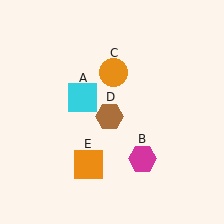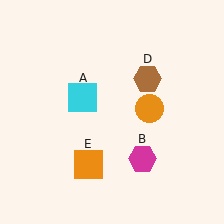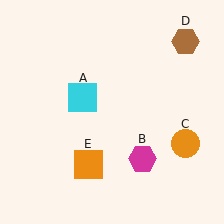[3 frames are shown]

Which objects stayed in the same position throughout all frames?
Cyan square (object A) and magenta hexagon (object B) and orange square (object E) remained stationary.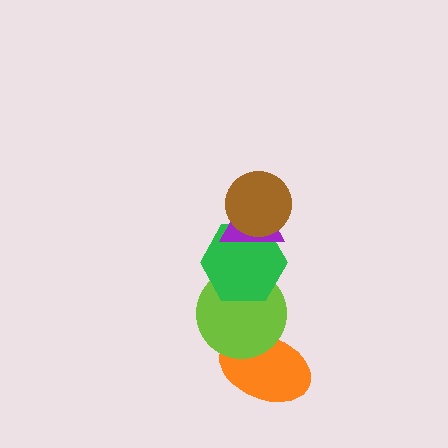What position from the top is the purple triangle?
The purple triangle is 2nd from the top.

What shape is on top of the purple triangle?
The brown circle is on top of the purple triangle.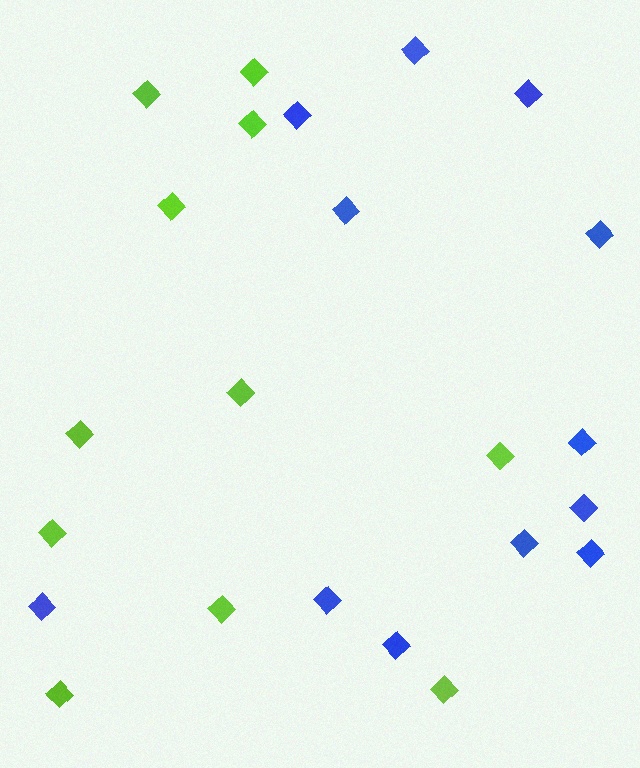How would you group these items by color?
There are 2 groups: one group of lime diamonds (11) and one group of blue diamonds (12).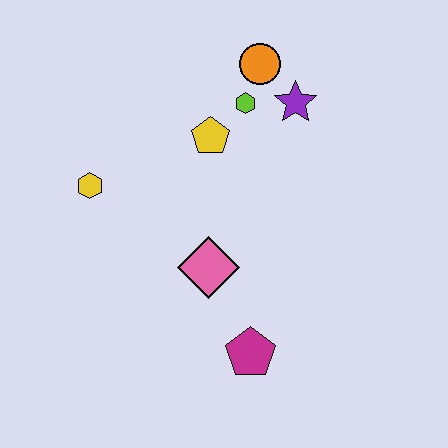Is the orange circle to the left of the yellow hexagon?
No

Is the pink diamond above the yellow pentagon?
No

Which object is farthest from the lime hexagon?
The magenta pentagon is farthest from the lime hexagon.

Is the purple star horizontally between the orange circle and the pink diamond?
No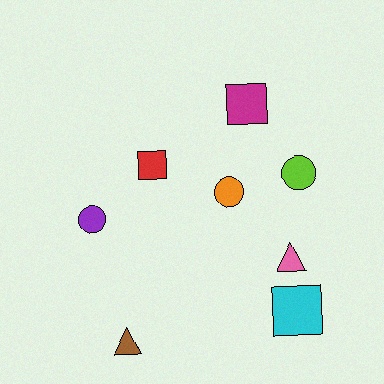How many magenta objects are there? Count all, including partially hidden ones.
There is 1 magenta object.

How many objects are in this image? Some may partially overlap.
There are 8 objects.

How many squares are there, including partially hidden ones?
There are 3 squares.